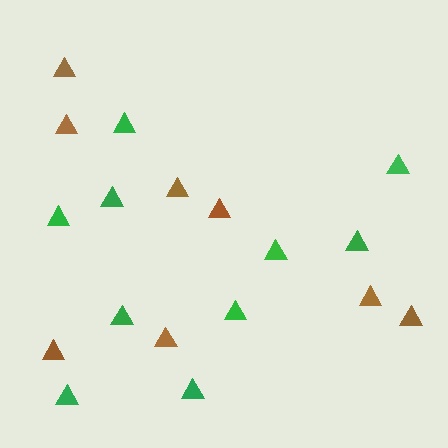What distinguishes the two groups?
There are 2 groups: one group of brown triangles (8) and one group of green triangles (10).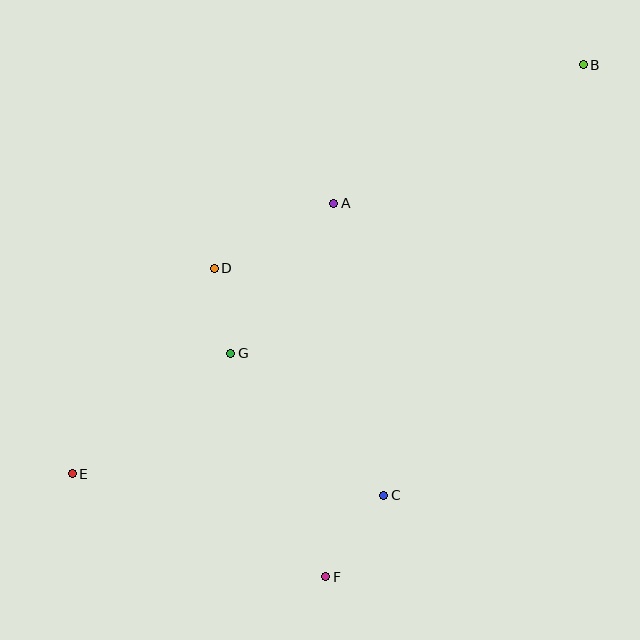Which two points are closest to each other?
Points D and G are closest to each other.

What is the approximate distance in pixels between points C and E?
The distance between C and E is approximately 312 pixels.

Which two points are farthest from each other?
Points B and E are farthest from each other.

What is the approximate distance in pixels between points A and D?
The distance between A and D is approximately 136 pixels.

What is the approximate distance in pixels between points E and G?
The distance between E and G is approximately 199 pixels.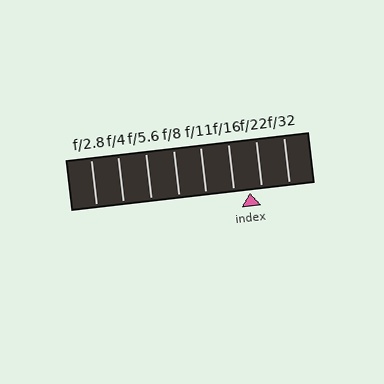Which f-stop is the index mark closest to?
The index mark is closest to f/22.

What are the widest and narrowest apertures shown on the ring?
The widest aperture shown is f/2.8 and the narrowest is f/32.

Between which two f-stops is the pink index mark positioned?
The index mark is between f/16 and f/22.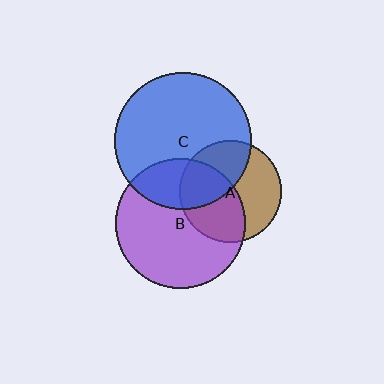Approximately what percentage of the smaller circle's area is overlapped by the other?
Approximately 30%.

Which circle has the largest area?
Circle C (blue).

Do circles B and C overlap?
Yes.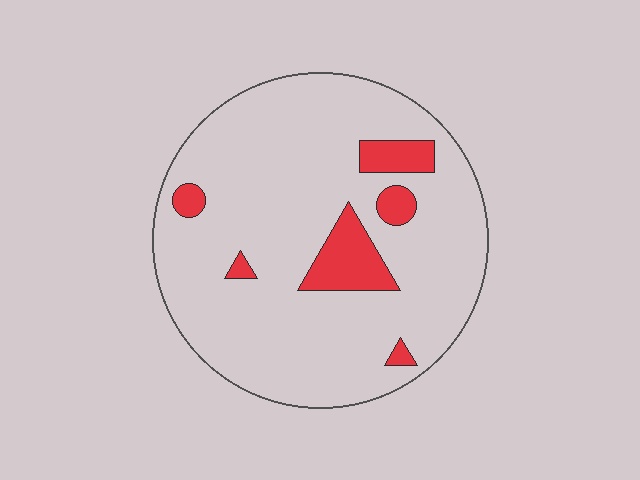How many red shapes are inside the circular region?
6.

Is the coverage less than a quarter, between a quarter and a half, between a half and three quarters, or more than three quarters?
Less than a quarter.